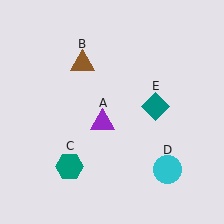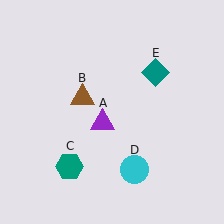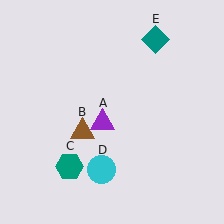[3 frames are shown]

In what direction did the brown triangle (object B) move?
The brown triangle (object B) moved down.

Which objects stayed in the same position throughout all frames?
Purple triangle (object A) and teal hexagon (object C) remained stationary.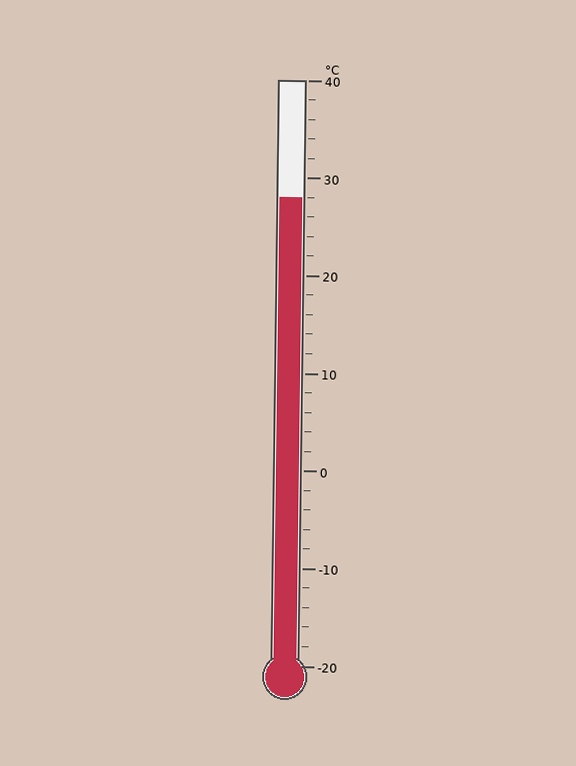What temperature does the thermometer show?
The thermometer shows approximately 28°C.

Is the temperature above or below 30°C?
The temperature is below 30°C.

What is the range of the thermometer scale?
The thermometer scale ranges from -20°C to 40°C.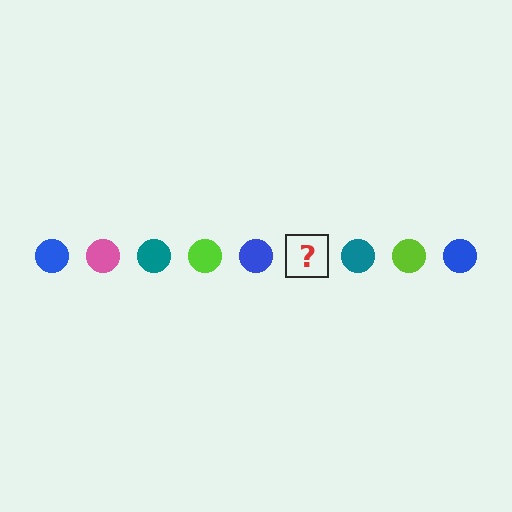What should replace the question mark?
The question mark should be replaced with a pink circle.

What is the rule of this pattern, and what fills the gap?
The rule is that the pattern cycles through blue, pink, teal, lime circles. The gap should be filled with a pink circle.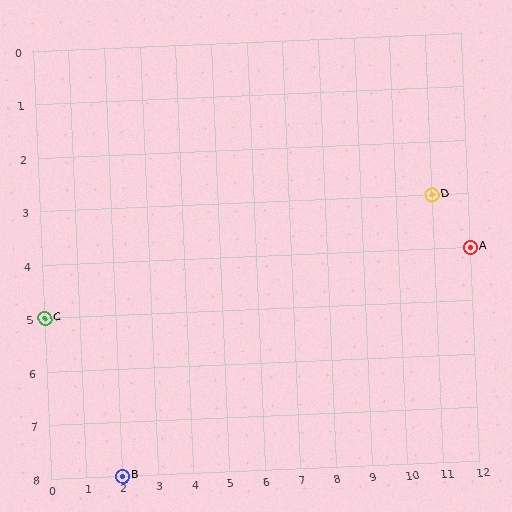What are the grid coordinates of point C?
Point C is at grid coordinates (0, 5).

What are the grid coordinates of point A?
Point A is at grid coordinates (12, 4).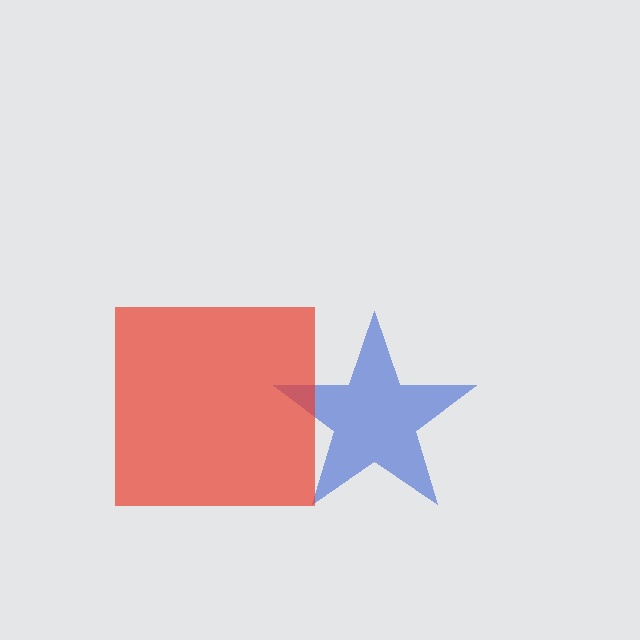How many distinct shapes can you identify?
There are 2 distinct shapes: a blue star, a red square.